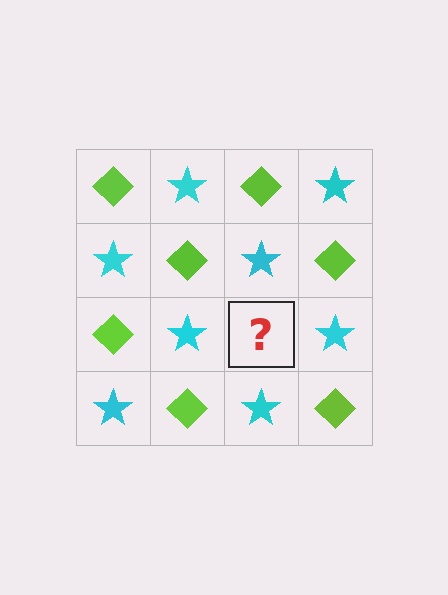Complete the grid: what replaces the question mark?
The question mark should be replaced with a lime diamond.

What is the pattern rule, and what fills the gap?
The rule is that it alternates lime diamond and cyan star in a checkerboard pattern. The gap should be filled with a lime diamond.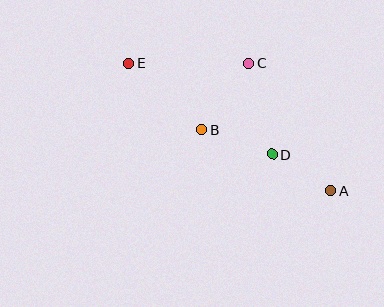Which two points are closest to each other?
Points A and D are closest to each other.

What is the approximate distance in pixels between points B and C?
The distance between B and C is approximately 82 pixels.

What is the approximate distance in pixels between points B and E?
The distance between B and E is approximately 99 pixels.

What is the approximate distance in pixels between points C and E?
The distance between C and E is approximately 120 pixels.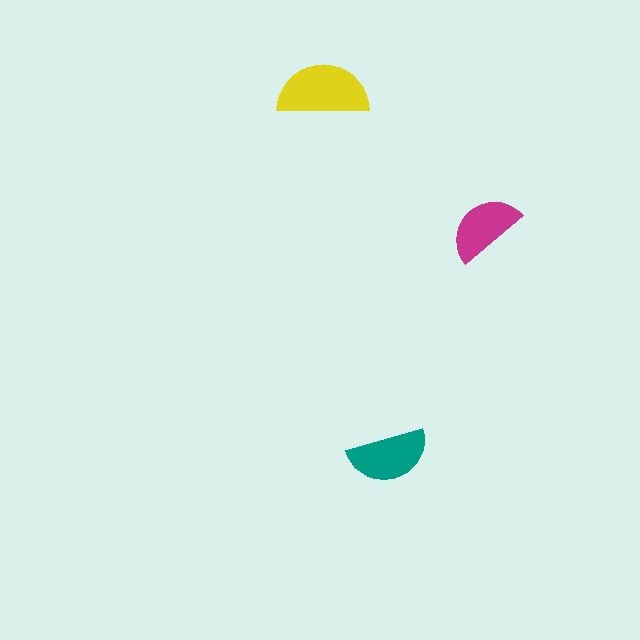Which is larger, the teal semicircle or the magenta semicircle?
The teal one.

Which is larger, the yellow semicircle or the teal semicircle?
The yellow one.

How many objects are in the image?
There are 3 objects in the image.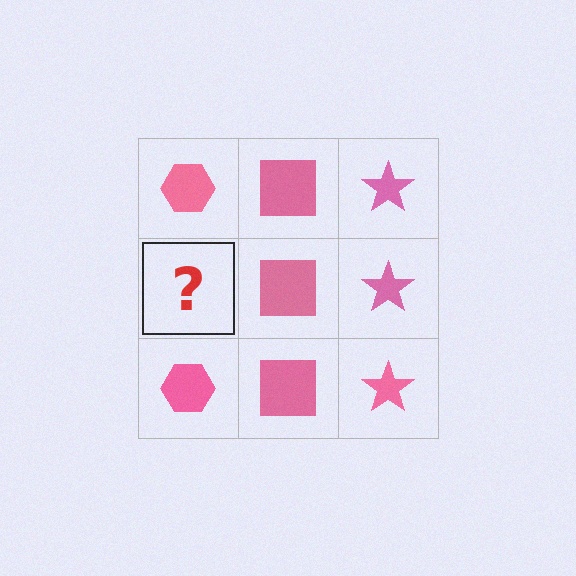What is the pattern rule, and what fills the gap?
The rule is that each column has a consistent shape. The gap should be filled with a pink hexagon.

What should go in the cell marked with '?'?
The missing cell should contain a pink hexagon.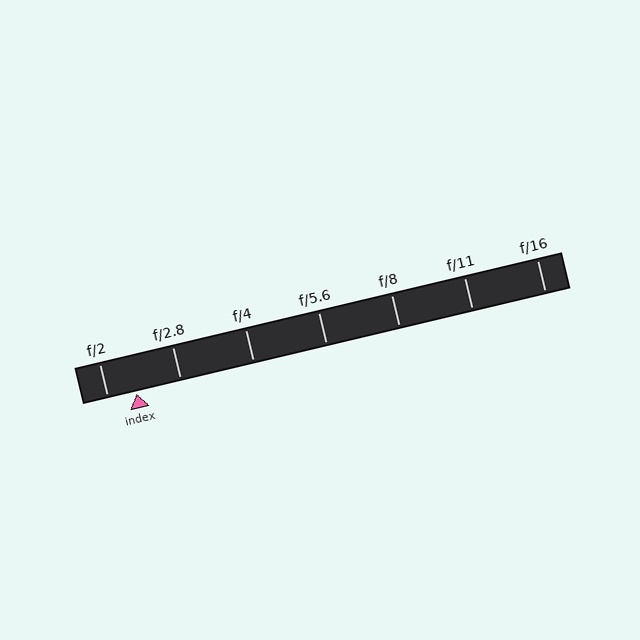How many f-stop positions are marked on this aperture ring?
There are 7 f-stop positions marked.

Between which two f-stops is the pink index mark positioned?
The index mark is between f/2 and f/2.8.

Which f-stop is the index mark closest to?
The index mark is closest to f/2.